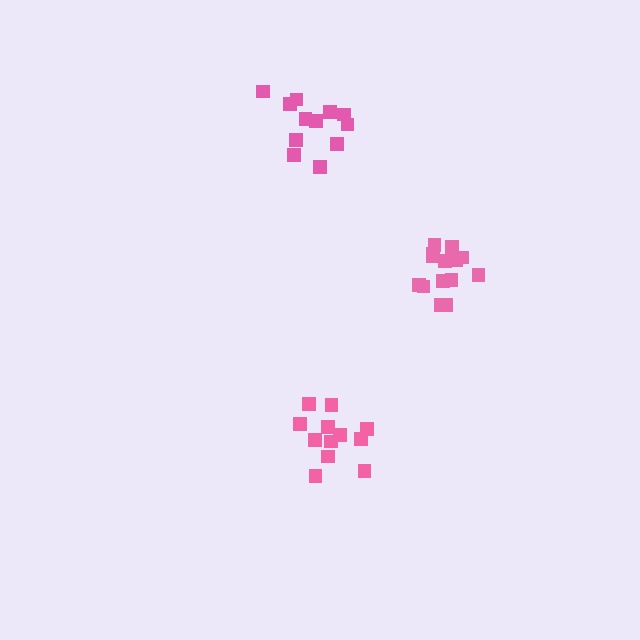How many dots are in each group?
Group 1: 14 dots, Group 2: 12 dots, Group 3: 12 dots (38 total).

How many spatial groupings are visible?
There are 3 spatial groupings.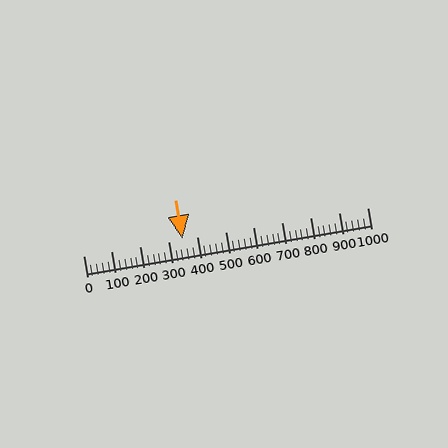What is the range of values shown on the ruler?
The ruler shows values from 0 to 1000.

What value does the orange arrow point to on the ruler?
The orange arrow points to approximately 350.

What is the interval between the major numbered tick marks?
The major tick marks are spaced 100 units apart.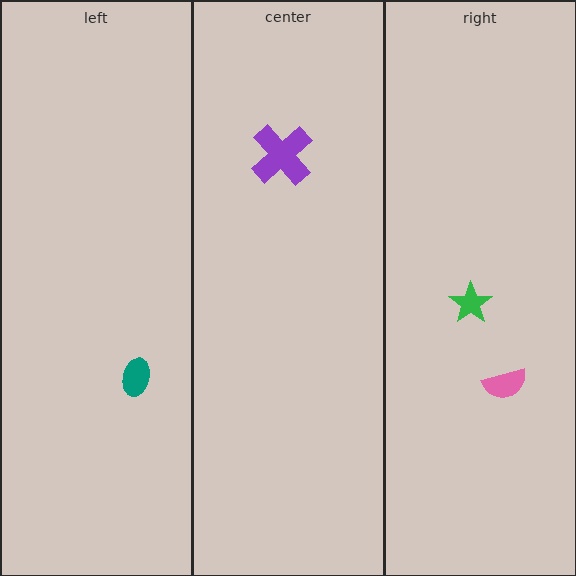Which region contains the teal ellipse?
The left region.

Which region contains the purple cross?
The center region.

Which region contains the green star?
The right region.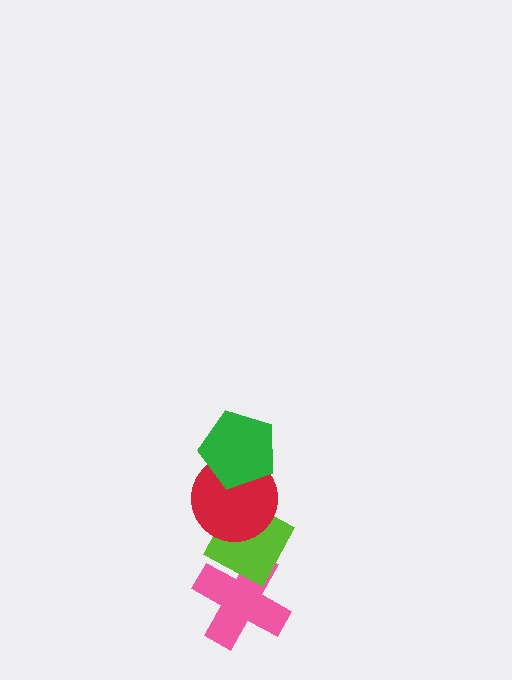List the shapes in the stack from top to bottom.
From top to bottom: the green pentagon, the red circle, the lime diamond, the pink cross.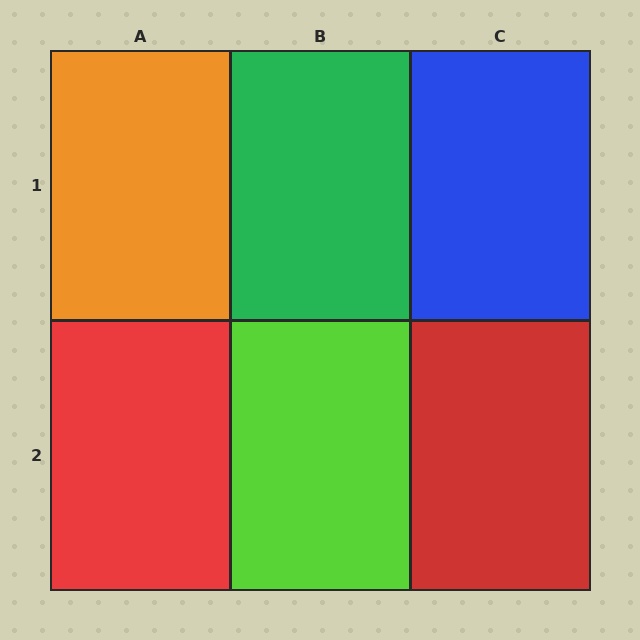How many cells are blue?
1 cell is blue.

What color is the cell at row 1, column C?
Blue.